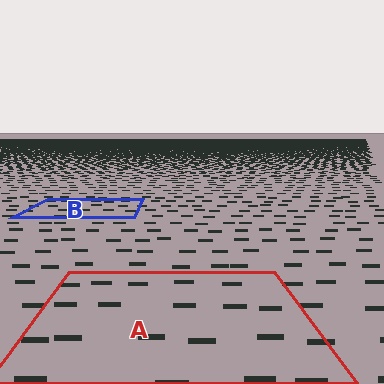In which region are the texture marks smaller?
The texture marks are smaller in region B, because it is farther away.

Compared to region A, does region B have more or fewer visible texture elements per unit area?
Region B has more texture elements per unit area — they are packed more densely because it is farther away.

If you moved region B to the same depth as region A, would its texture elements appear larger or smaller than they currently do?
They would appear larger. At a closer depth, the same texture elements are projected at a bigger on-screen size.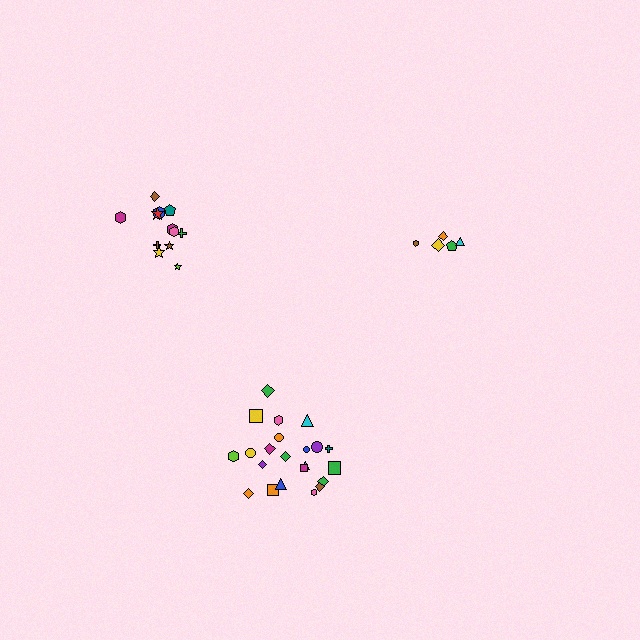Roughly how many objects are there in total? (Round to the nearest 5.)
Roughly 40 objects in total.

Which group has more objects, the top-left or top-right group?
The top-left group.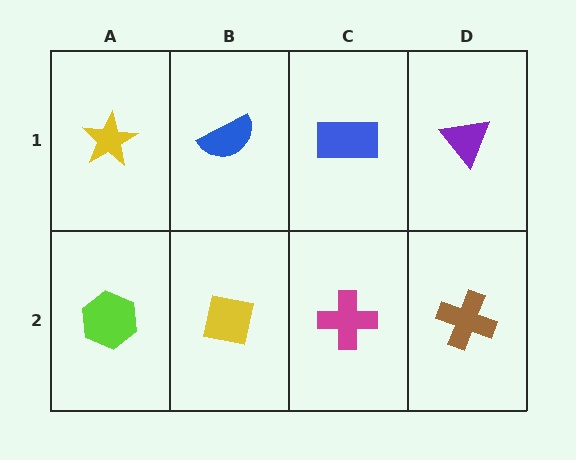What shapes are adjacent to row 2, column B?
A blue semicircle (row 1, column B), a lime hexagon (row 2, column A), a magenta cross (row 2, column C).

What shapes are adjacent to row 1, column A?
A lime hexagon (row 2, column A), a blue semicircle (row 1, column B).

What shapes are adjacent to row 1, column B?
A yellow square (row 2, column B), a yellow star (row 1, column A), a blue rectangle (row 1, column C).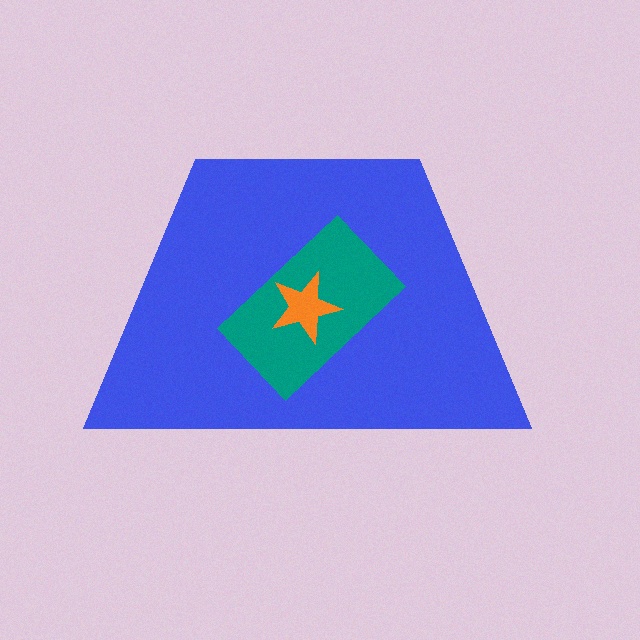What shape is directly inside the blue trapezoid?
The teal rectangle.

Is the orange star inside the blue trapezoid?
Yes.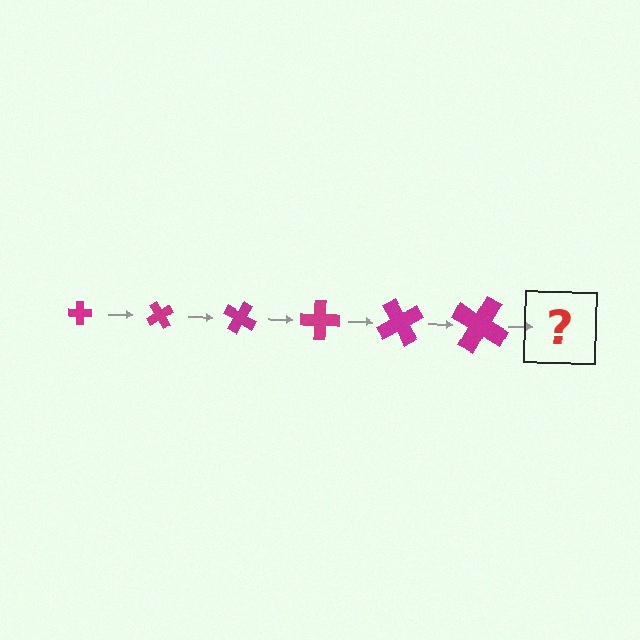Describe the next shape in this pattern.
It should be a cross, larger than the previous one and rotated 360 degrees from the start.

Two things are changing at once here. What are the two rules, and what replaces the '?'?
The two rules are that the cross grows larger each step and it rotates 60 degrees each step. The '?' should be a cross, larger than the previous one and rotated 360 degrees from the start.